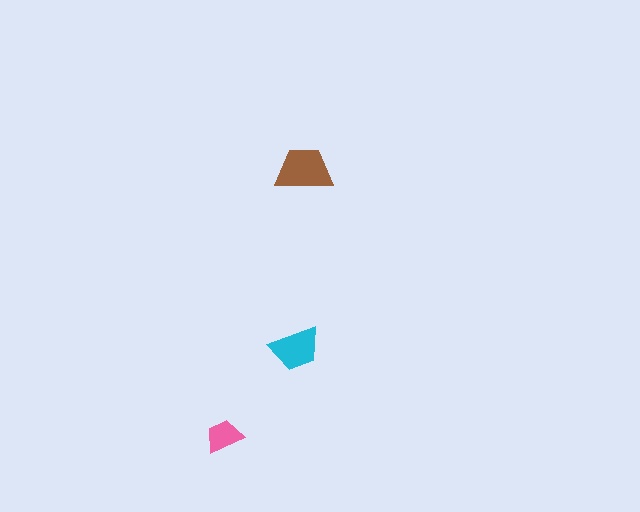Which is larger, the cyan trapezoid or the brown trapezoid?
The brown one.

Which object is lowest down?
The pink trapezoid is bottommost.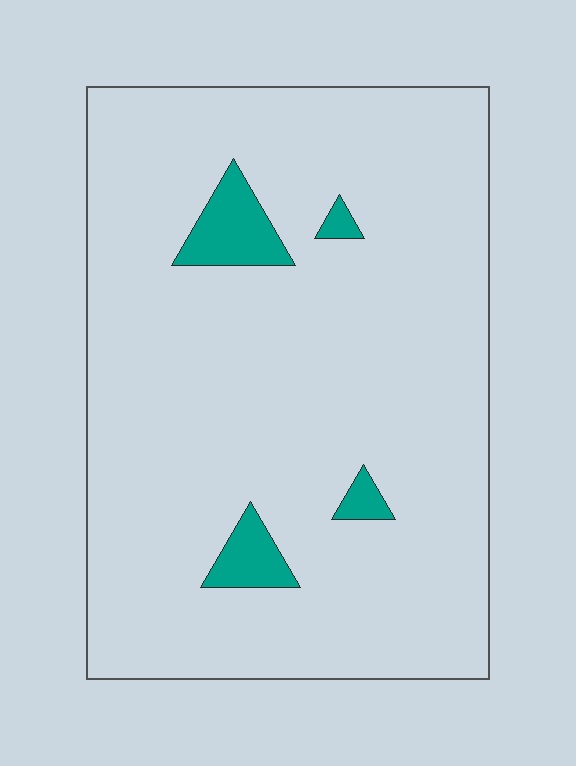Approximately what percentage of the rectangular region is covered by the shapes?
Approximately 5%.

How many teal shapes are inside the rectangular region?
4.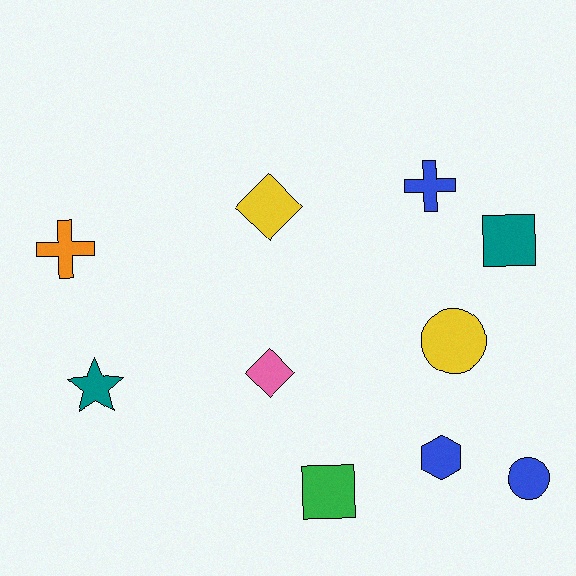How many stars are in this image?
There is 1 star.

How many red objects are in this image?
There are no red objects.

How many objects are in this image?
There are 10 objects.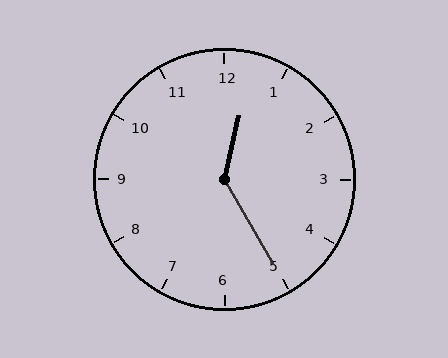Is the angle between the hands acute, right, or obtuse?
It is obtuse.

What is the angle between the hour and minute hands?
Approximately 138 degrees.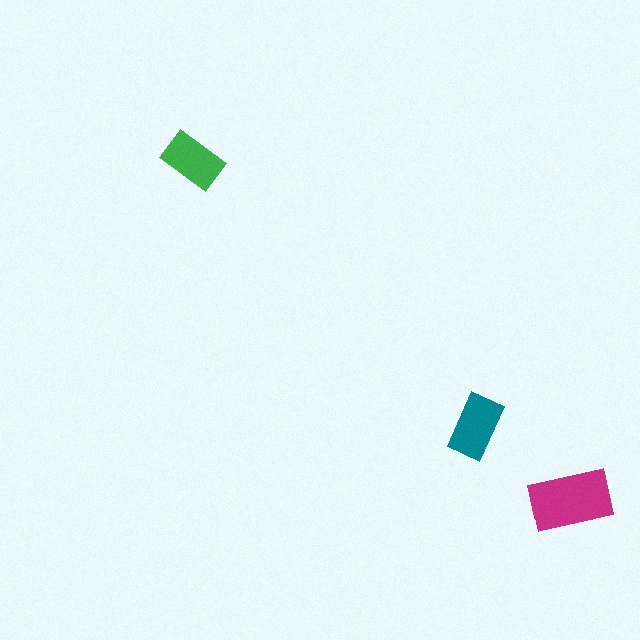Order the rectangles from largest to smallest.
the magenta one, the teal one, the green one.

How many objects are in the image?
There are 3 objects in the image.